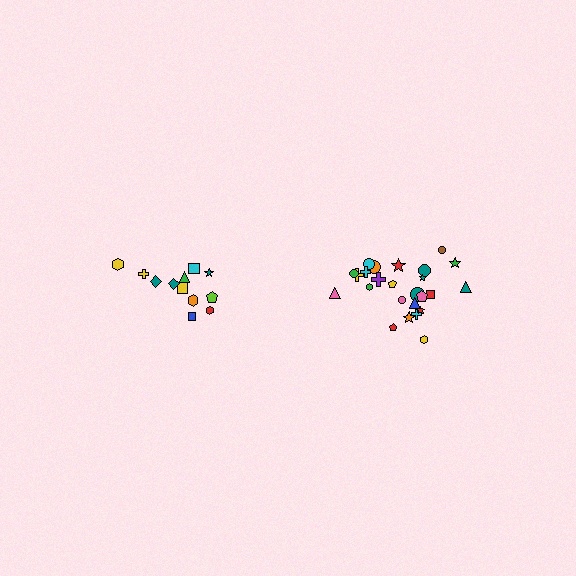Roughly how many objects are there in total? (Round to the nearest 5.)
Roughly 35 objects in total.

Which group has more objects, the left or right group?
The right group.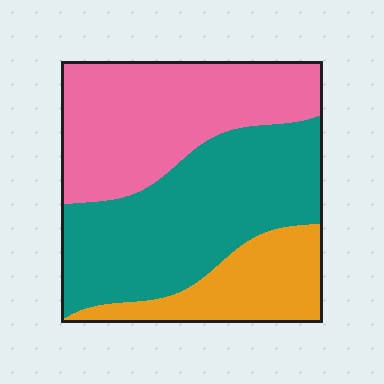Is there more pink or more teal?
Teal.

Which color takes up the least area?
Orange, at roughly 20%.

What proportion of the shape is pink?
Pink covers 37% of the shape.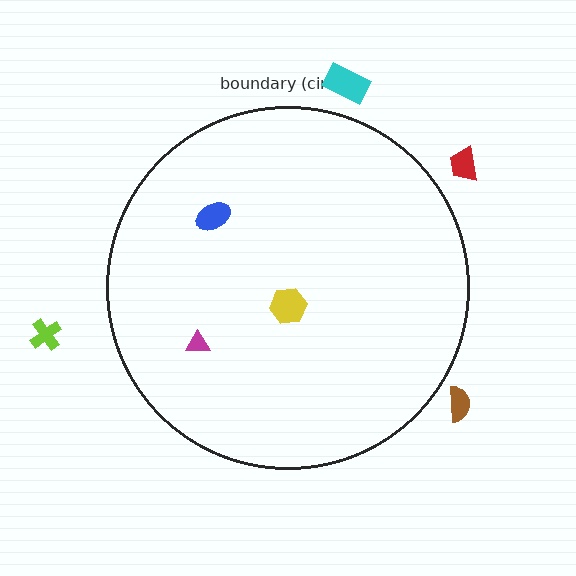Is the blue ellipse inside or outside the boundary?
Inside.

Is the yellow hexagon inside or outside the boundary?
Inside.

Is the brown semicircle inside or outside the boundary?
Outside.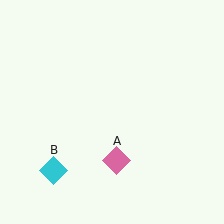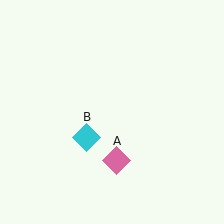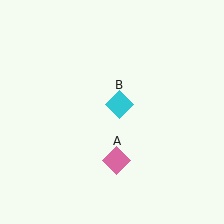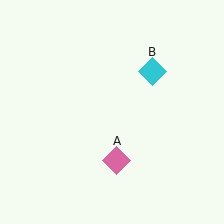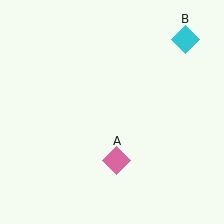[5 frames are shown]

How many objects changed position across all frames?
1 object changed position: cyan diamond (object B).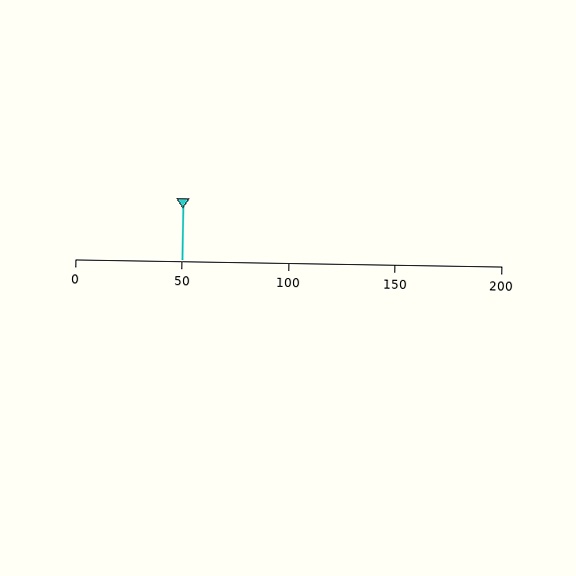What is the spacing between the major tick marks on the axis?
The major ticks are spaced 50 apart.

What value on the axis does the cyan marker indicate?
The marker indicates approximately 50.